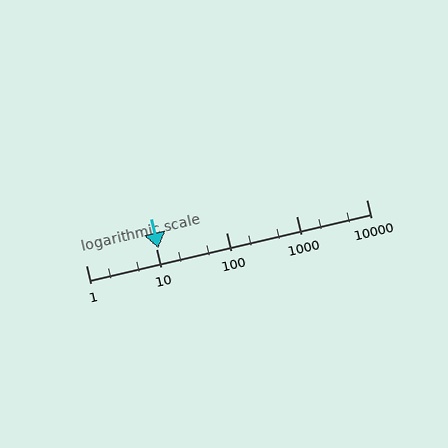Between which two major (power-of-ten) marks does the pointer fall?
The pointer is between 10 and 100.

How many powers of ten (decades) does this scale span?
The scale spans 4 decades, from 1 to 10000.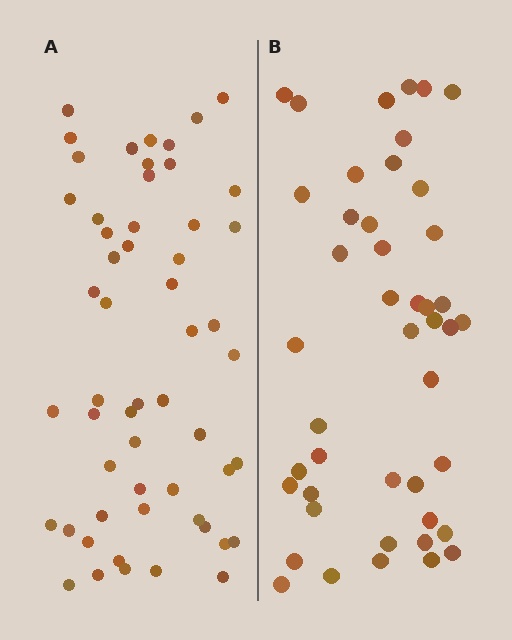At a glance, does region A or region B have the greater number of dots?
Region A (the left region) has more dots.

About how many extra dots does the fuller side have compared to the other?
Region A has roughly 10 or so more dots than region B.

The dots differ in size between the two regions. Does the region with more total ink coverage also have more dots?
No. Region B has more total ink coverage because its dots are larger, but region A actually contains more individual dots. Total area can be misleading — the number of items is what matters here.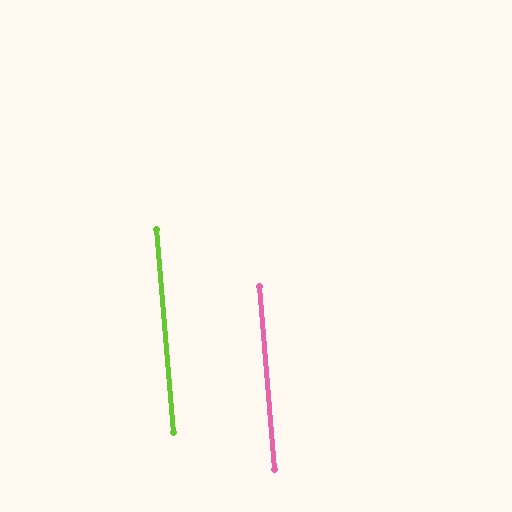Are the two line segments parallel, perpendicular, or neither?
Parallel — their directions differ by only 0.2°.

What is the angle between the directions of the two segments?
Approximately 0 degrees.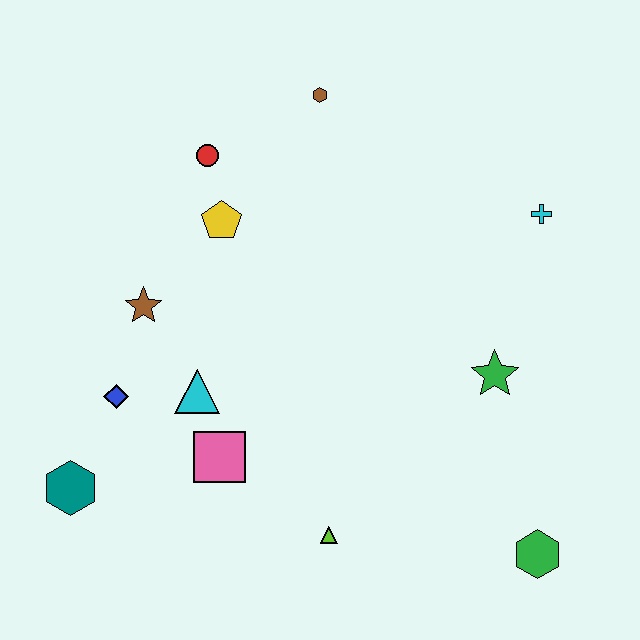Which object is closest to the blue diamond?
The cyan triangle is closest to the blue diamond.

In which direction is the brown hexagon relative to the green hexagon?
The brown hexagon is above the green hexagon.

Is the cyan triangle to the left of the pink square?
Yes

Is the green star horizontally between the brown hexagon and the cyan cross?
Yes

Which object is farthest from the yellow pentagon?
The green hexagon is farthest from the yellow pentagon.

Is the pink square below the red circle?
Yes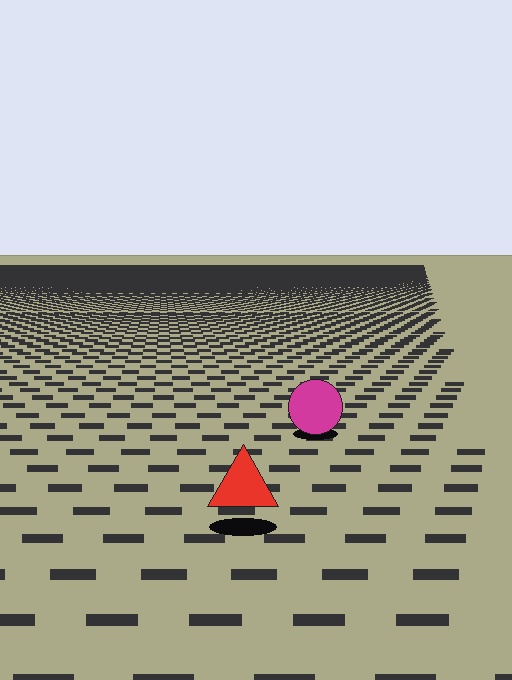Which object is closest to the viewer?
The red triangle is closest. The texture marks near it are larger and more spread out.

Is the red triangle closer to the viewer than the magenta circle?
Yes. The red triangle is closer — you can tell from the texture gradient: the ground texture is coarser near it.